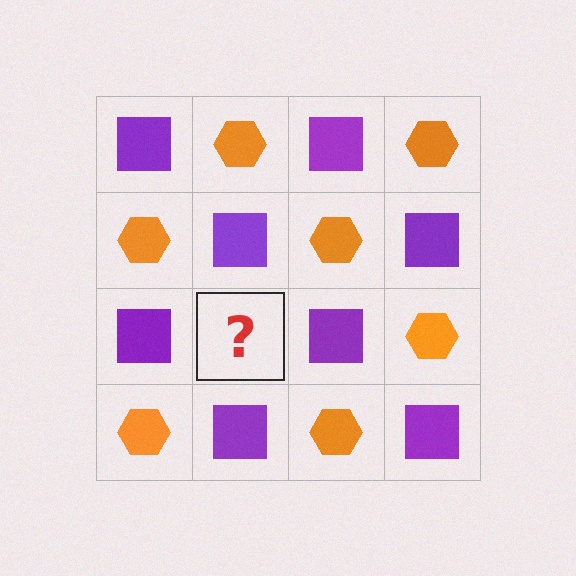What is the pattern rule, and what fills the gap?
The rule is that it alternates purple square and orange hexagon in a checkerboard pattern. The gap should be filled with an orange hexagon.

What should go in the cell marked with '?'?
The missing cell should contain an orange hexagon.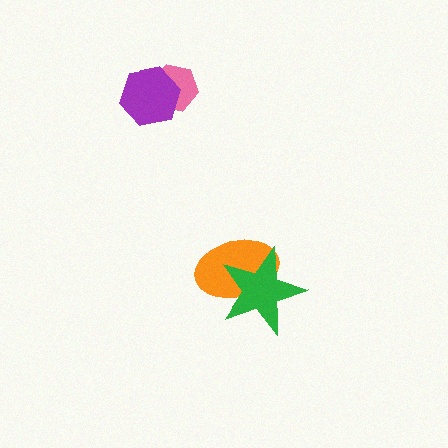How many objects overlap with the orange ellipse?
1 object overlaps with the orange ellipse.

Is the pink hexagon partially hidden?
Yes, it is partially covered by another shape.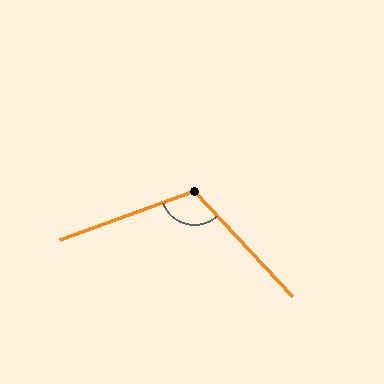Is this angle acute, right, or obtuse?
It is obtuse.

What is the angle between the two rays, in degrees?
Approximately 113 degrees.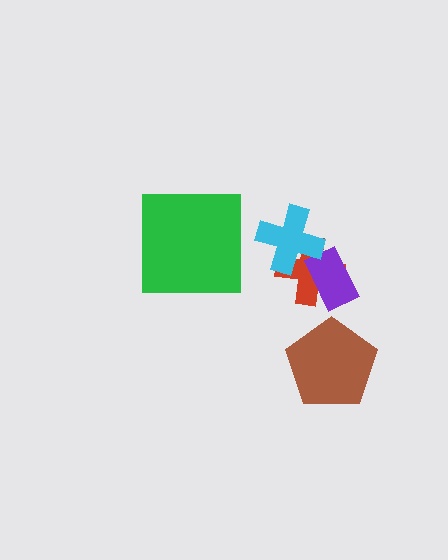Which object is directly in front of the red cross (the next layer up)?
The purple rectangle is directly in front of the red cross.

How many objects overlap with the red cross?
2 objects overlap with the red cross.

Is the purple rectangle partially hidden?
No, no other shape covers it.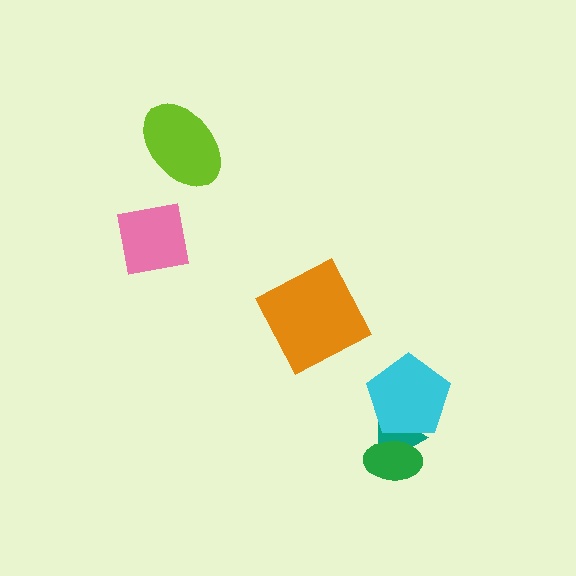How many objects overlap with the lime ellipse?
0 objects overlap with the lime ellipse.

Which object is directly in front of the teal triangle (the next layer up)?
The green ellipse is directly in front of the teal triangle.